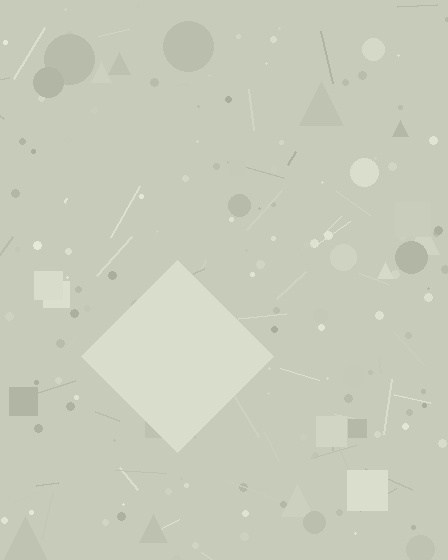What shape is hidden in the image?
A diamond is hidden in the image.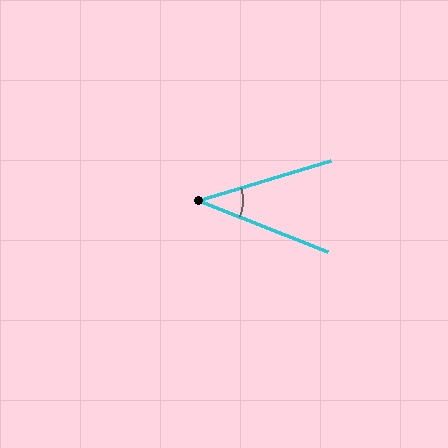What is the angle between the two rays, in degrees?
Approximately 38 degrees.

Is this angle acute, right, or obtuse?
It is acute.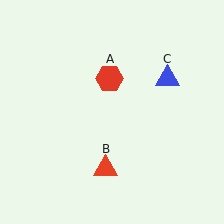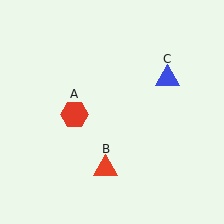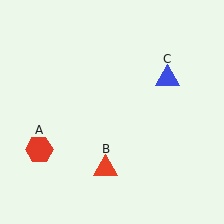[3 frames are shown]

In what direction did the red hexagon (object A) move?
The red hexagon (object A) moved down and to the left.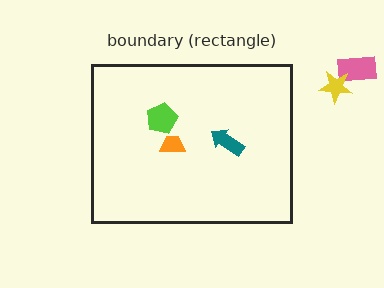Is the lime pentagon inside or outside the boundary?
Inside.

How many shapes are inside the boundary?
3 inside, 2 outside.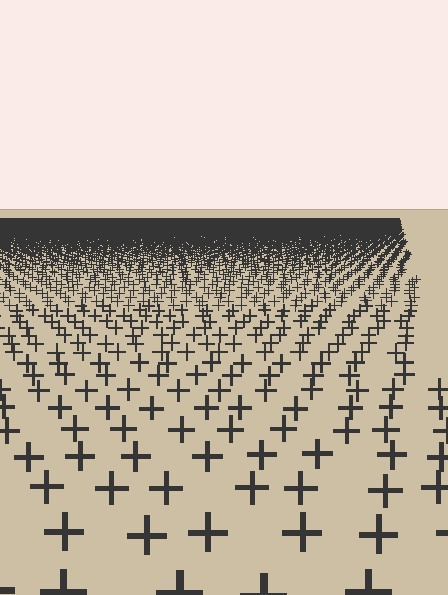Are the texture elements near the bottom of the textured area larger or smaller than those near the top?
Larger. Near the bottom, elements are closer to the viewer and appear at a bigger on-screen size.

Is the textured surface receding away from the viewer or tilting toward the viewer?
The surface is receding away from the viewer. Texture elements get smaller and denser toward the top.